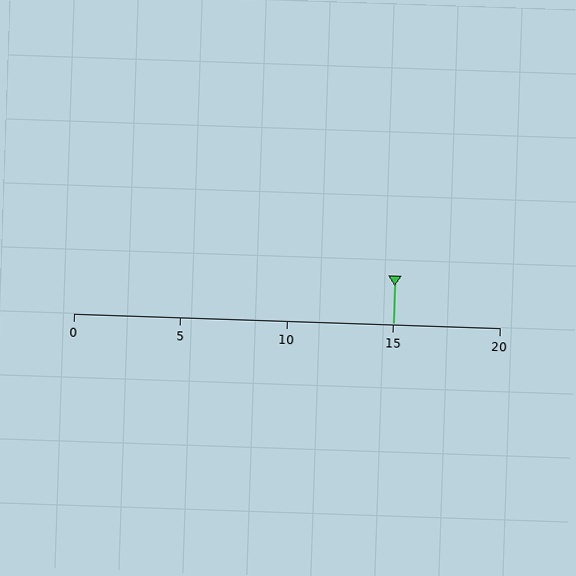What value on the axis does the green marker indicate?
The marker indicates approximately 15.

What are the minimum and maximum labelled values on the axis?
The axis runs from 0 to 20.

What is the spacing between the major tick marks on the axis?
The major ticks are spaced 5 apart.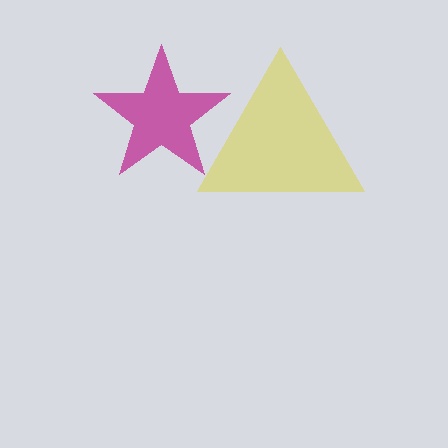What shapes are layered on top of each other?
The layered shapes are: a magenta star, a yellow triangle.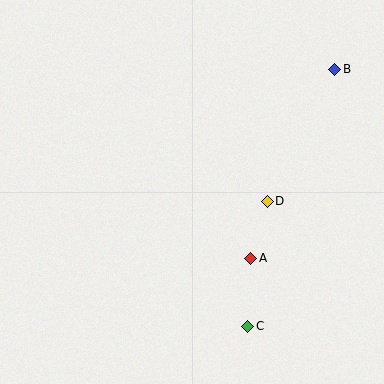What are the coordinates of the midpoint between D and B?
The midpoint between D and B is at (301, 135).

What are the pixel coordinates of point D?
Point D is at (267, 201).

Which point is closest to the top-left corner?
Point D is closest to the top-left corner.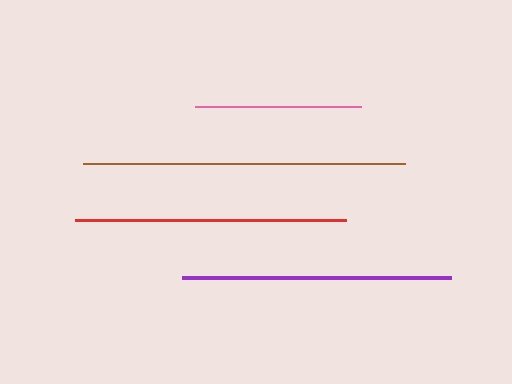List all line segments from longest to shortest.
From longest to shortest: brown, red, purple, pink.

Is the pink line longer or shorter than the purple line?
The purple line is longer than the pink line.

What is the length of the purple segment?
The purple segment is approximately 269 pixels long.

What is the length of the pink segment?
The pink segment is approximately 166 pixels long.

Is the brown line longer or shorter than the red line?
The brown line is longer than the red line.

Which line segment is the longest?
The brown line is the longest at approximately 321 pixels.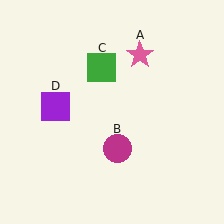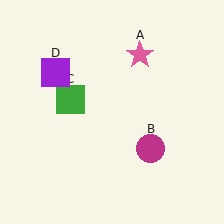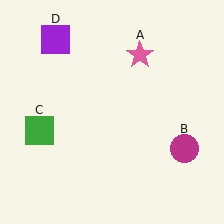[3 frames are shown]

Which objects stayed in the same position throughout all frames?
Pink star (object A) remained stationary.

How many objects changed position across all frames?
3 objects changed position: magenta circle (object B), green square (object C), purple square (object D).